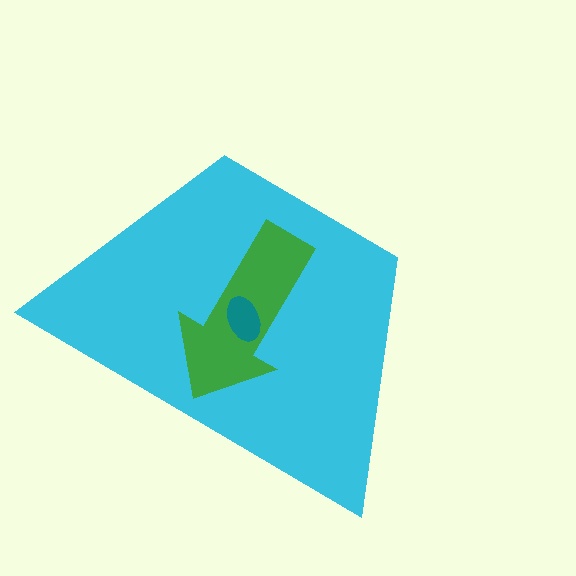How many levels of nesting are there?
3.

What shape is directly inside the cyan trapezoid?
The green arrow.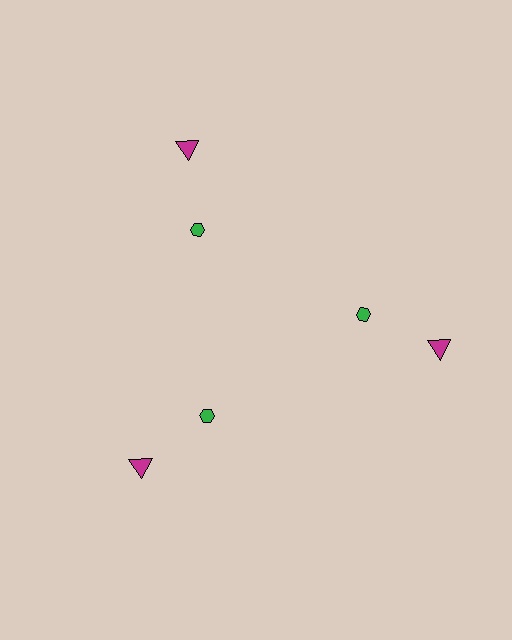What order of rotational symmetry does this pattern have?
This pattern has 3-fold rotational symmetry.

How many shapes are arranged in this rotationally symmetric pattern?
There are 6 shapes, arranged in 3 groups of 2.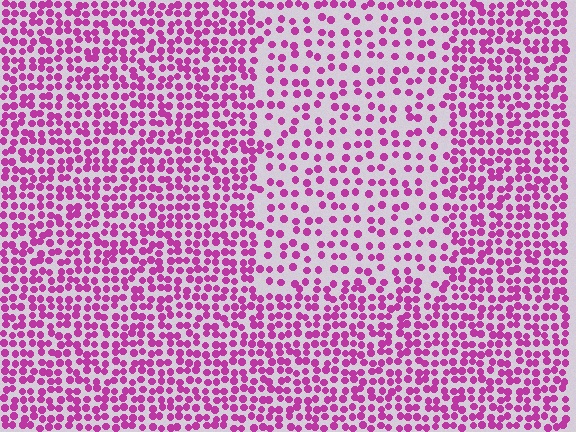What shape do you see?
I see a rectangle.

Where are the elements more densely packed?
The elements are more densely packed outside the rectangle boundary.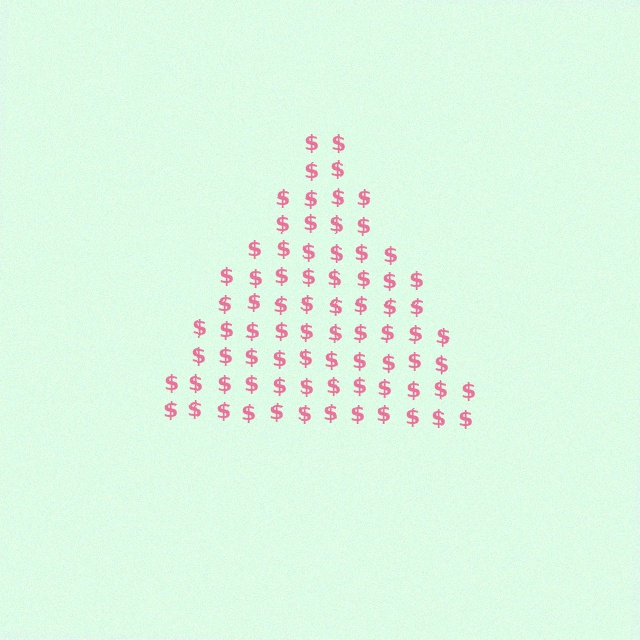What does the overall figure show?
The overall figure shows a triangle.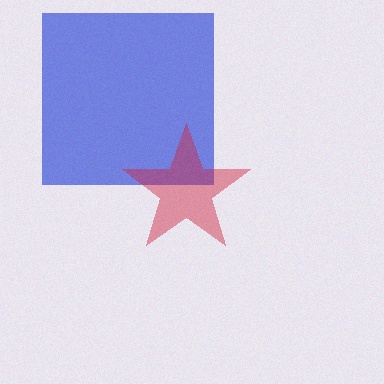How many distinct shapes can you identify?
There are 2 distinct shapes: a blue square, a red star.